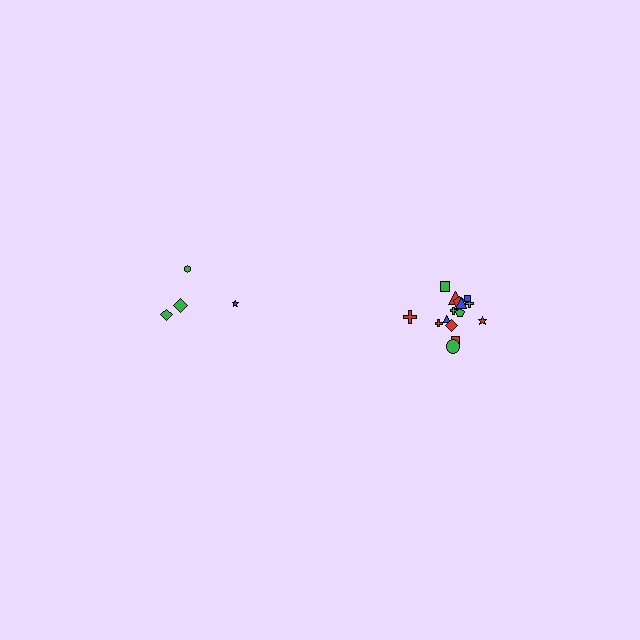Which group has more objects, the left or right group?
The right group.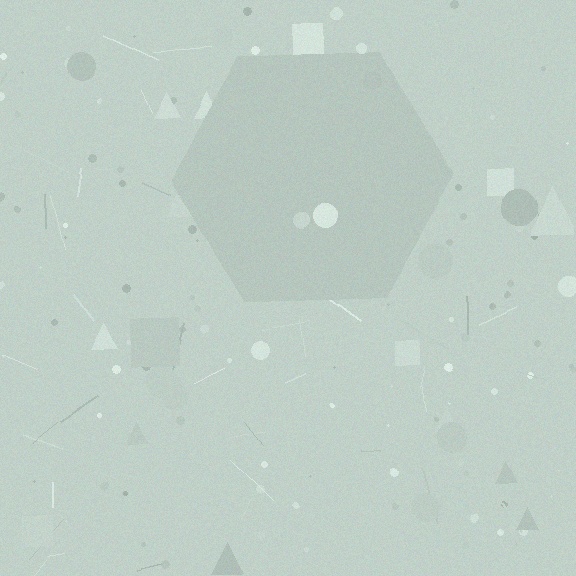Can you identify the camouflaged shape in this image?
The camouflaged shape is a hexagon.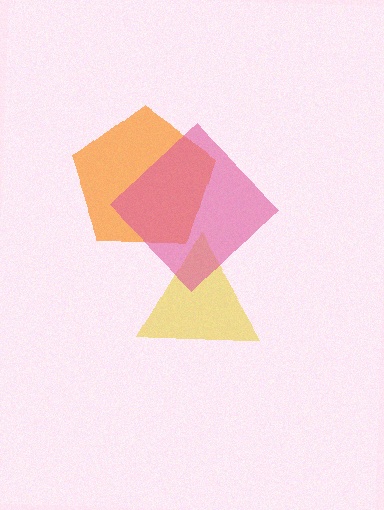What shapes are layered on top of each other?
The layered shapes are: a yellow triangle, an orange pentagon, a pink diamond.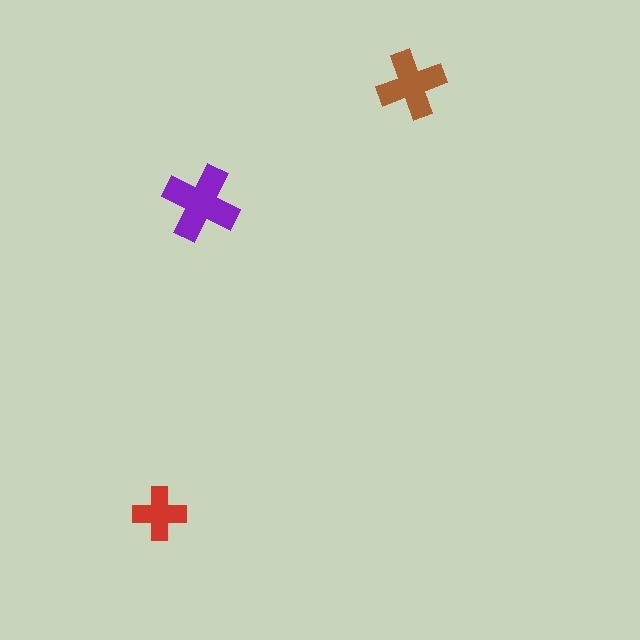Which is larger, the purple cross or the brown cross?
The purple one.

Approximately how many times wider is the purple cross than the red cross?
About 1.5 times wider.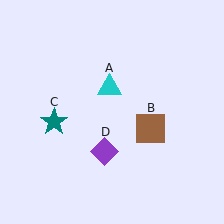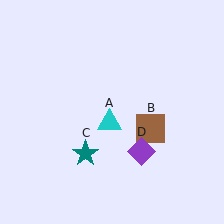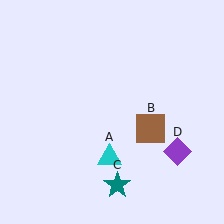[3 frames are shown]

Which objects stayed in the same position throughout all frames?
Brown square (object B) remained stationary.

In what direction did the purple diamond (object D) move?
The purple diamond (object D) moved right.